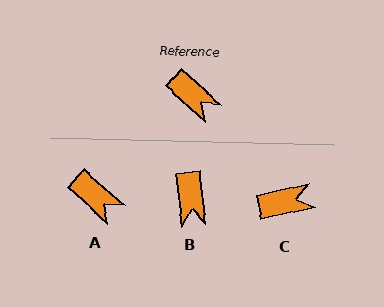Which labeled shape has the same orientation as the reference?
A.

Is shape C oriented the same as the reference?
No, it is off by about 55 degrees.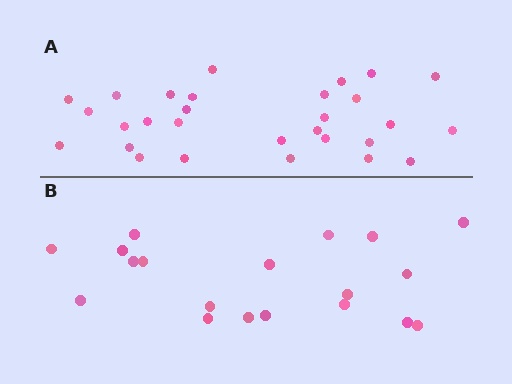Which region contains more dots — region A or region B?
Region A (the top region) has more dots.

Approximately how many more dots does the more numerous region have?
Region A has roughly 10 or so more dots than region B.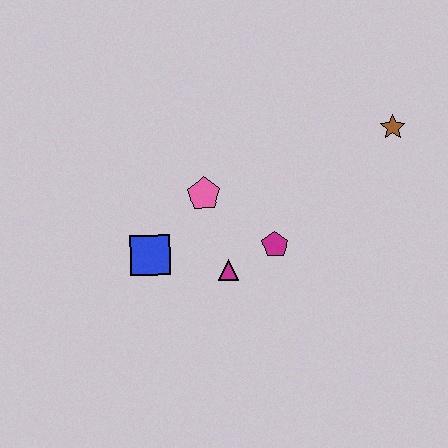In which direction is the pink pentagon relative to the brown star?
The pink pentagon is to the left of the brown star.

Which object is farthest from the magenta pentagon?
The brown star is farthest from the magenta pentagon.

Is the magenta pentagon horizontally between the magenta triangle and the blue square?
No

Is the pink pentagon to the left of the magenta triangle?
Yes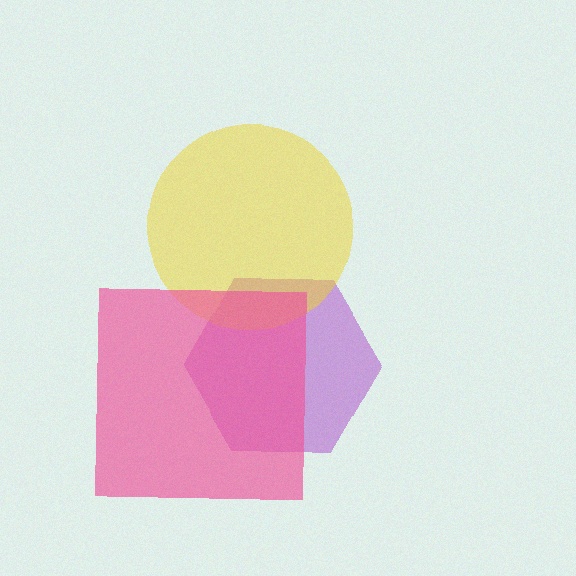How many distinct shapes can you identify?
There are 3 distinct shapes: a purple hexagon, a yellow circle, a pink square.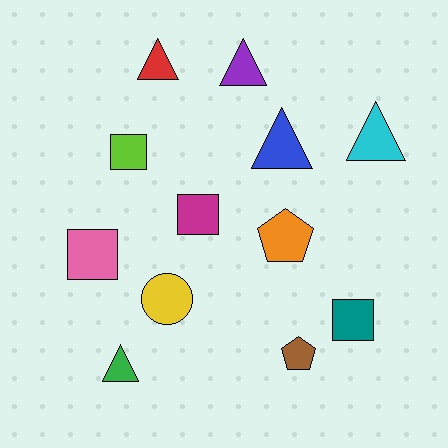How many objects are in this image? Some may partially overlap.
There are 12 objects.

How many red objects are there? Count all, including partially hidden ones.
There is 1 red object.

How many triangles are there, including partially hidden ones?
There are 5 triangles.